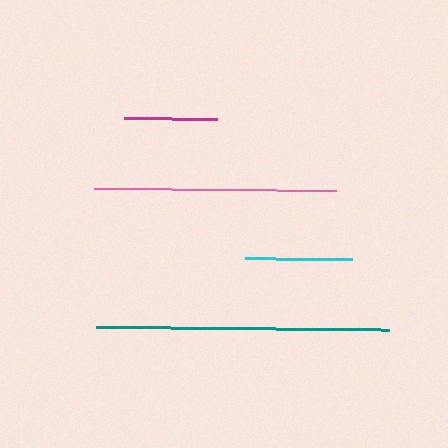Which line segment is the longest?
The teal line is the longest at approximately 293 pixels.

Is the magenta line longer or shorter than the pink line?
The pink line is longer than the magenta line.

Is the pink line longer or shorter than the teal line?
The teal line is longer than the pink line.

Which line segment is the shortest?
The magenta line is the shortest at approximately 93 pixels.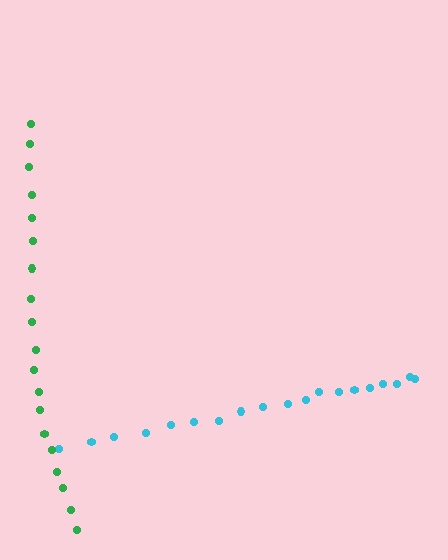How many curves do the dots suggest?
There are 2 distinct paths.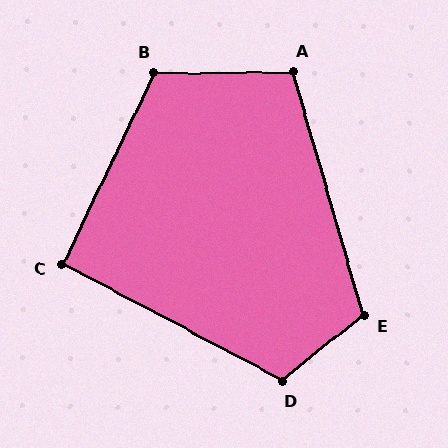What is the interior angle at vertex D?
Approximately 113 degrees (obtuse).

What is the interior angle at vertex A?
Approximately 106 degrees (obtuse).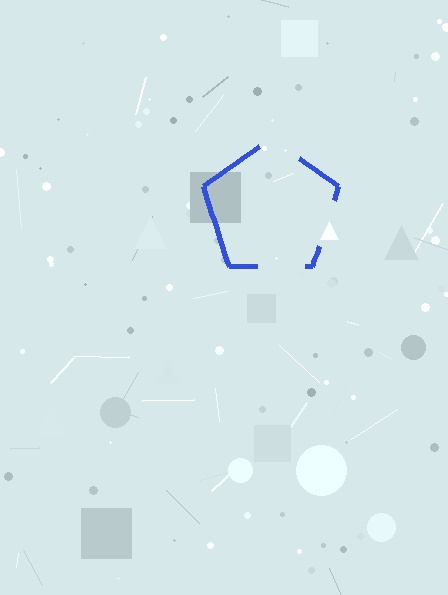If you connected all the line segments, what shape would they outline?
They would outline a pentagon.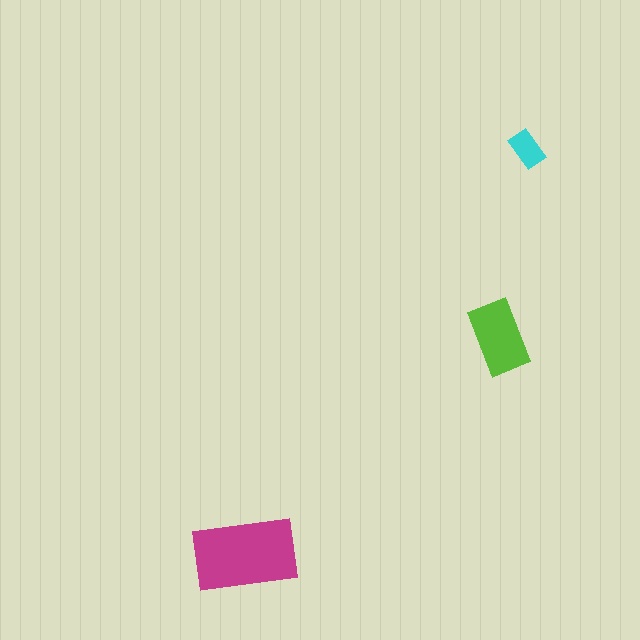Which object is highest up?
The cyan rectangle is topmost.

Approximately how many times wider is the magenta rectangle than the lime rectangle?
About 1.5 times wider.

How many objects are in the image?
There are 3 objects in the image.